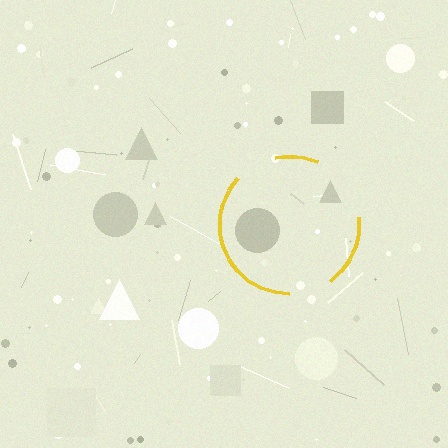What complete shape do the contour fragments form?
The contour fragments form a circle.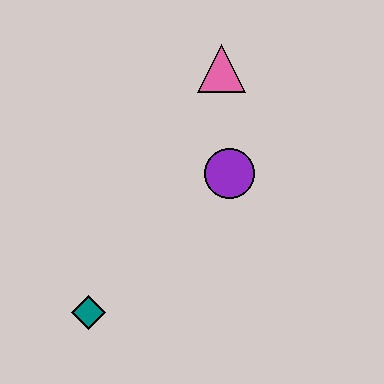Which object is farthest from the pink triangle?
The teal diamond is farthest from the pink triangle.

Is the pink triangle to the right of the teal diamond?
Yes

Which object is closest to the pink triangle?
The purple circle is closest to the pink triangle.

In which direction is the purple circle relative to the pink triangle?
The purple circle is below the pink triangle.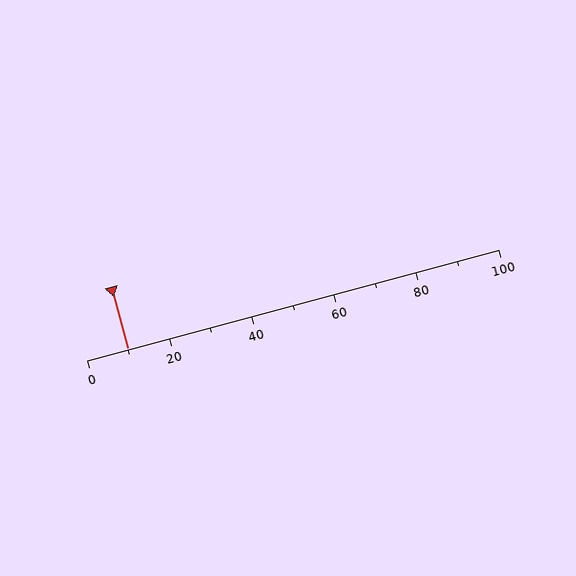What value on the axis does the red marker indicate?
The marker indicates approximately 10.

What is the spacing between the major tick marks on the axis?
The major ticks are spaced 20 apart.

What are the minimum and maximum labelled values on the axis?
The axis runs from 0 to 100.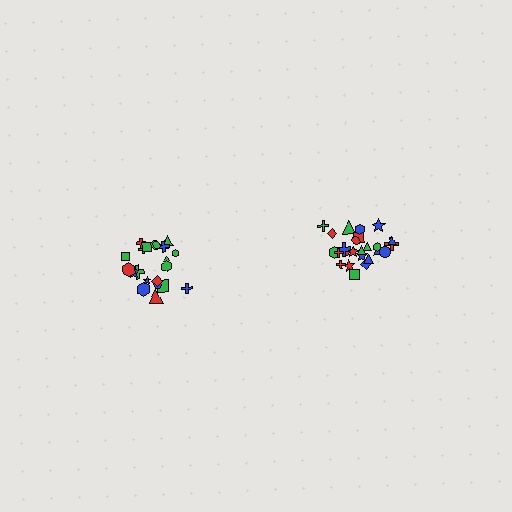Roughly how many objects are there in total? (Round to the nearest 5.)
Roughly 45 objects in total.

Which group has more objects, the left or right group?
The right group.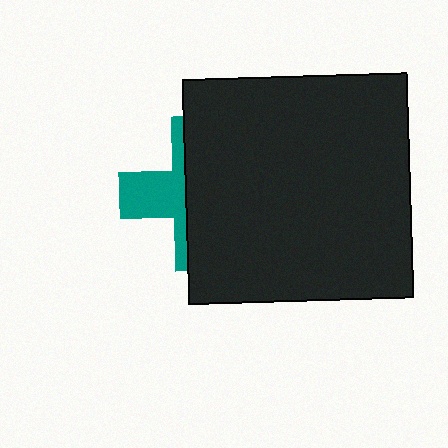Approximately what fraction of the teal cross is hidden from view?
Roughly 65% of the teal cross is hidden behind the black square.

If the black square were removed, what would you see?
You would see the complete teal cross.